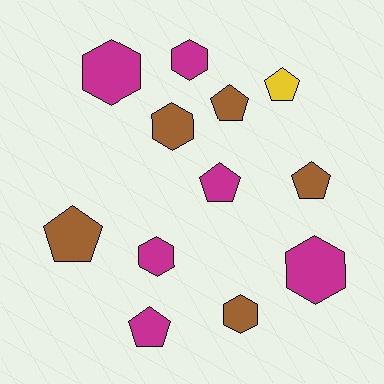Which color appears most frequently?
Magenta, with 6 objects.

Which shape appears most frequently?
Hexagon, with 6 objects.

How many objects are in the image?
There are 12 objects.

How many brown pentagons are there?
There are 3 brown pentagons.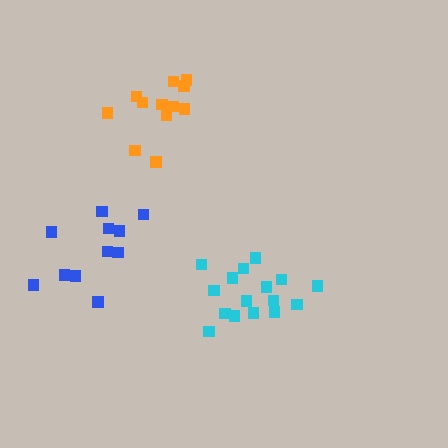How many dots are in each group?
Group 1: 12 dots, Group 2: 11 dots, Group 3: 16 dots (39 total).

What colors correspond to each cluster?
The clusters are colored: orange, blue, cyan.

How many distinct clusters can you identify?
There are 3 distinct clusters.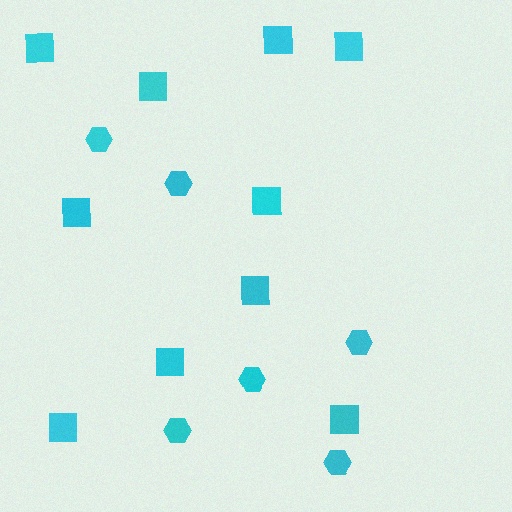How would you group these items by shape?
There are 2 groups: one group of hexagons (6) and one group of squares (10).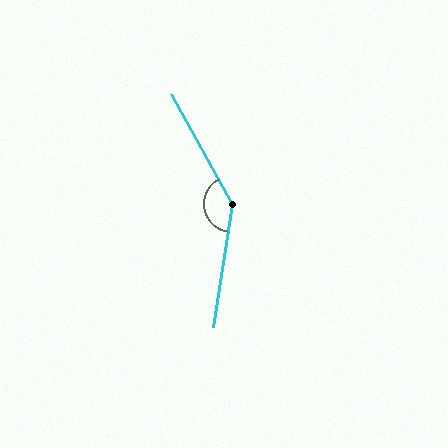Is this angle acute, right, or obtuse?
It is obtuse.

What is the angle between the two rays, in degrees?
Approximately 142 degrees.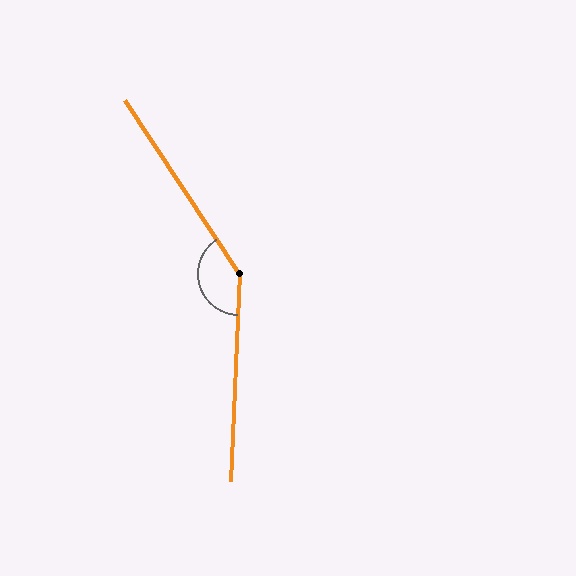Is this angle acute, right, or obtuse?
It is obtuse.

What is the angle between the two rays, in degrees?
Approximately 144 degrees.